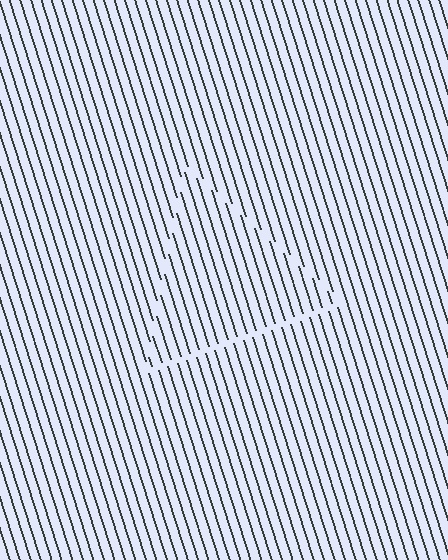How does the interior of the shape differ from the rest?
The interior of the shape contains the same grating, shifted by half a period — the contour is defined by the phase discontinuity where line-ends from the inner and outer gratings abut.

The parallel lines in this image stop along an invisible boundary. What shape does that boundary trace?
An illusory triangle. The interior of the shape contains the same grating, shifted by half a period — the contour is defined by the phase discontinuity where line-ends from the inner and outer gratings abut.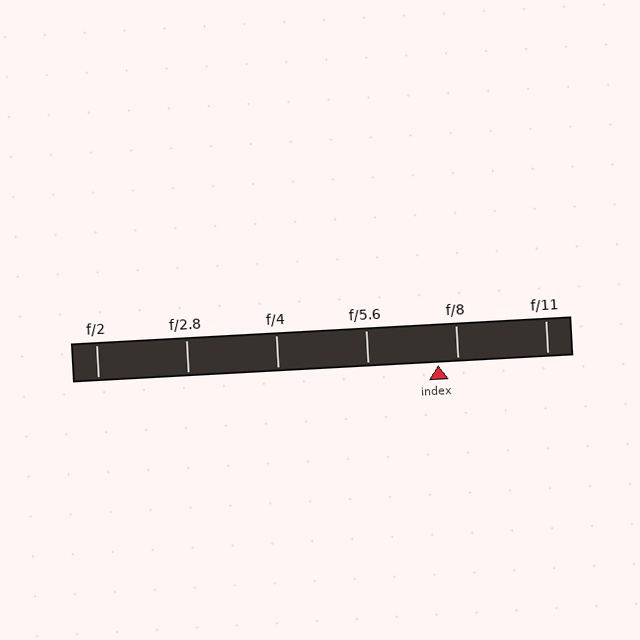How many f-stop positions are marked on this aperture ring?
There are 6 f-stop positions marked.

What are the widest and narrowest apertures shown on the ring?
The widest aperture shown is f/2 and the narrowest is f/11.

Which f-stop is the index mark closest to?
The index mark is closest to f/8.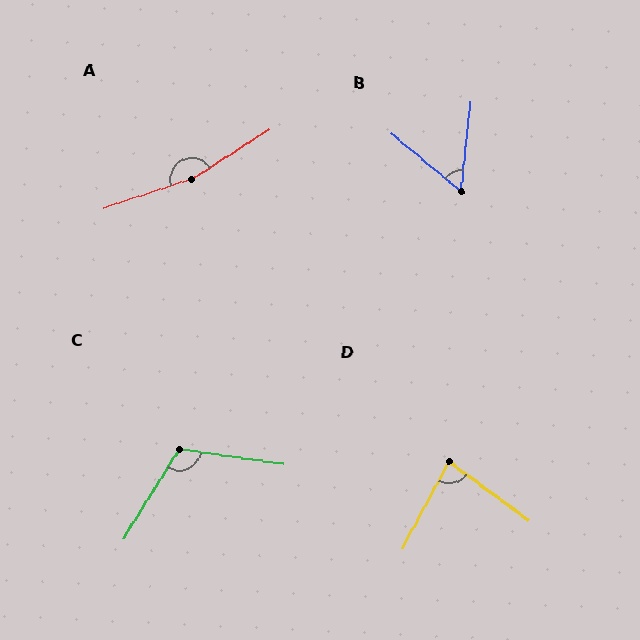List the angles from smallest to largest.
B (56°), D (82°), C (113°), A (166°).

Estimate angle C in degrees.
Approximately 113 degrees.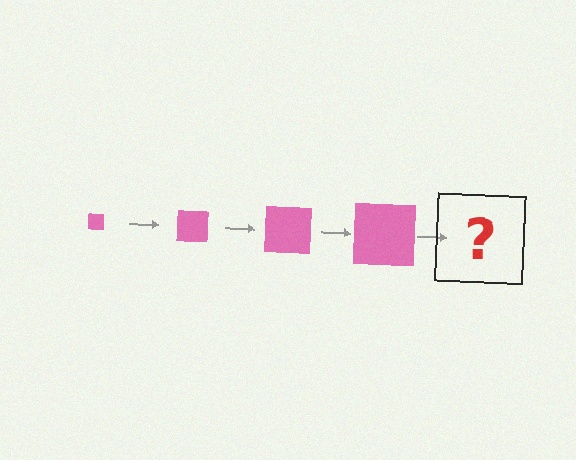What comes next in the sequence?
The next element should be a pink square, larger than the previous one.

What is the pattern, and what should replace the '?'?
The pattern is that the square gets progressively larger each step. The '?' should be a pink square, larger than the previous one.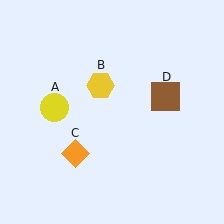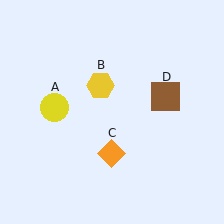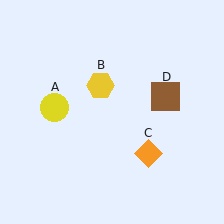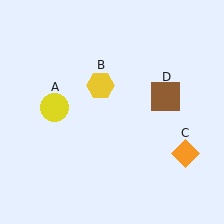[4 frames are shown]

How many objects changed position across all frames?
1 object changed position: orange diamond (object C).